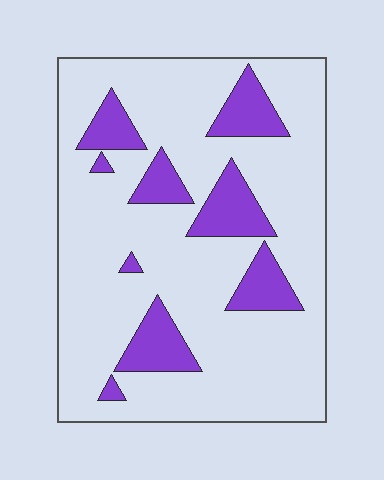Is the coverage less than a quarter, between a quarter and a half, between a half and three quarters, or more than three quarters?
Less than a quarter.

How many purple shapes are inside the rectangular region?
9.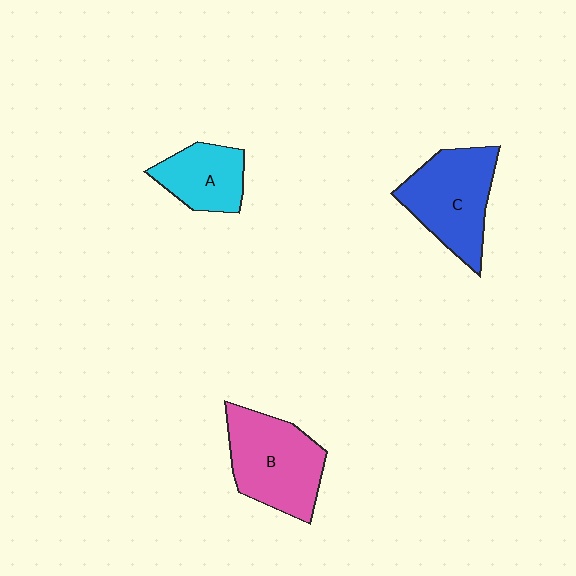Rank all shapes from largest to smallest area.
From largest to smallest: B (pink), C (blue), A (cyan).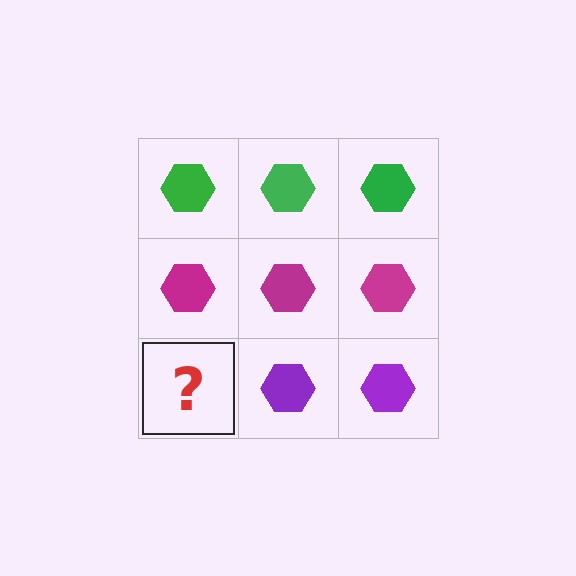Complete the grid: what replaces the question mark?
The question mark should be replaced with a purple hexagon.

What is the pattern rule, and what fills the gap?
The rule is that each row has a consistent color. The gap should be filled with a purple hexagon.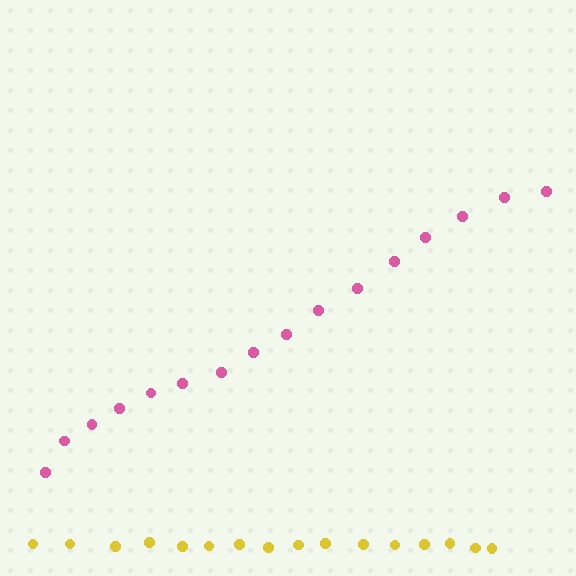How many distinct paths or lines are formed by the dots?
There are 2 distinct paths.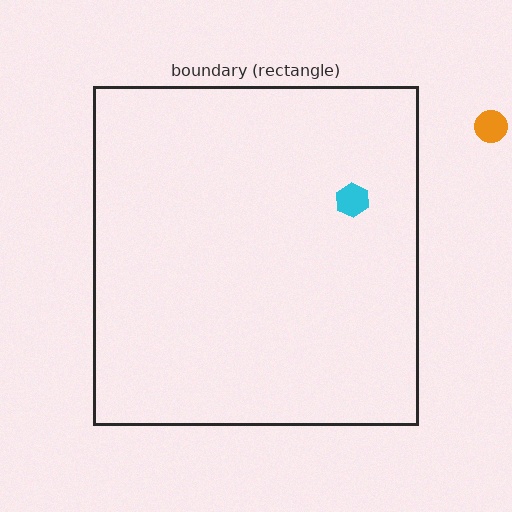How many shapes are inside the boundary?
1 inside, 1 outside.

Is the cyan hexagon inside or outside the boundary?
Inside.